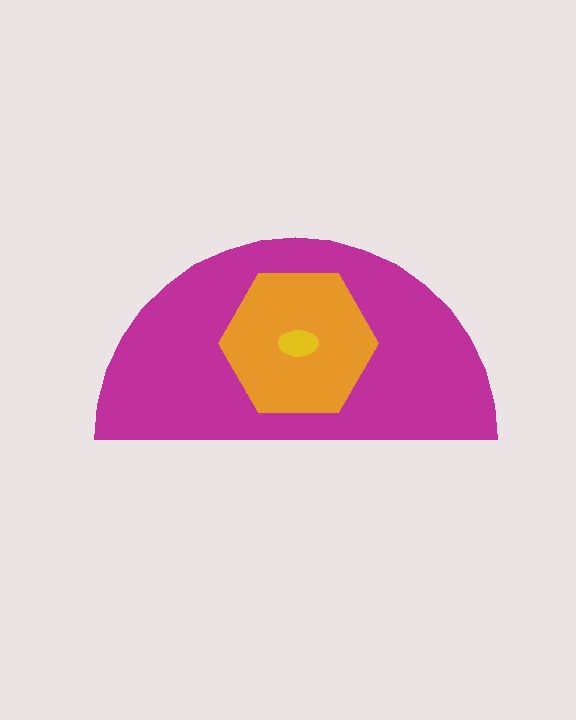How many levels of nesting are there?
3.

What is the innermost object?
The yellow ellipse.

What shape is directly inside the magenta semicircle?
The orange hexagon.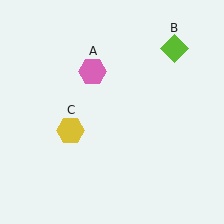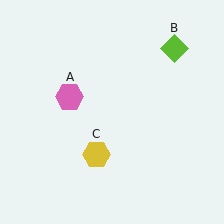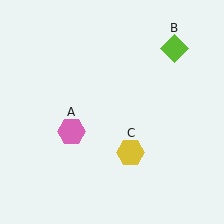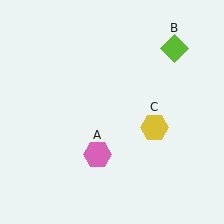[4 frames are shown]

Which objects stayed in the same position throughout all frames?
Lime diamond (object B) remained stationary.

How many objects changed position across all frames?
2 objects changed position: pink hexagon (object A), yellow hexagon (object C).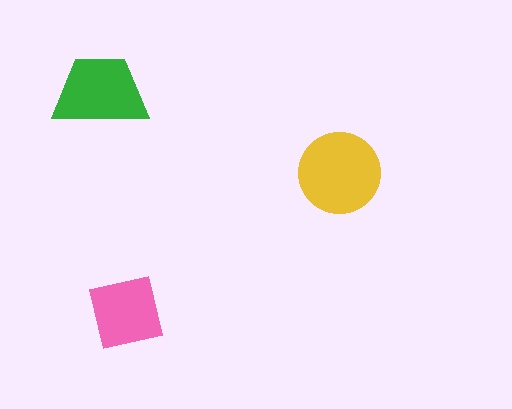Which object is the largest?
The yellow circle.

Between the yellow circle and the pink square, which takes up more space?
The yellow circle.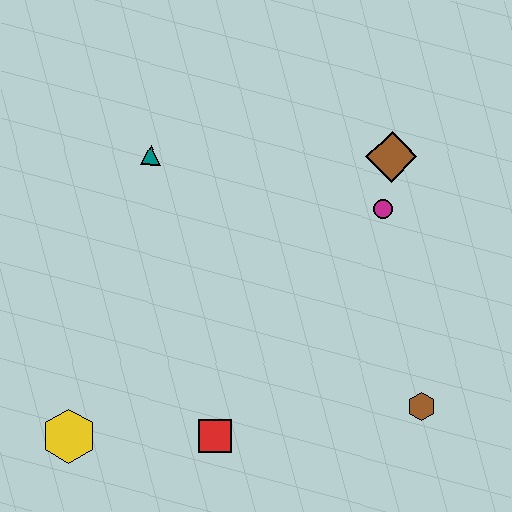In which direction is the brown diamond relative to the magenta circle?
The brown diamond is above the magenta circle.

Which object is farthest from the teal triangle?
The brown hexagon is farthest from the teal triangle.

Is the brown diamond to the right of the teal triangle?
Yes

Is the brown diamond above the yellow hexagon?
Yes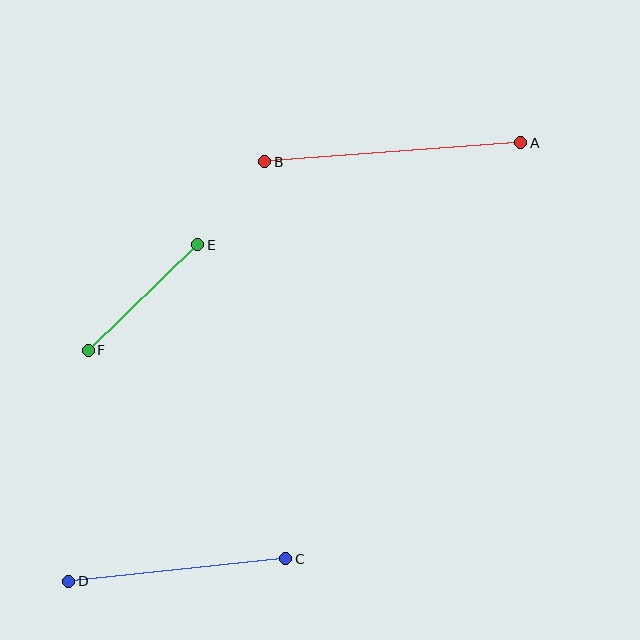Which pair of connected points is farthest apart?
Points A and B are farthest apart.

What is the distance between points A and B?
The distance is approximately 257 pixels.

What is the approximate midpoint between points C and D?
The midpoint is at approximately (177, 570) pixels.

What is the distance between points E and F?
The distance is approximately 152 pixels.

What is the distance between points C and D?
The distance is approximately 218 pixels.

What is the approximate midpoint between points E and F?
The midpoint is at approximately (143, 298) pixels.